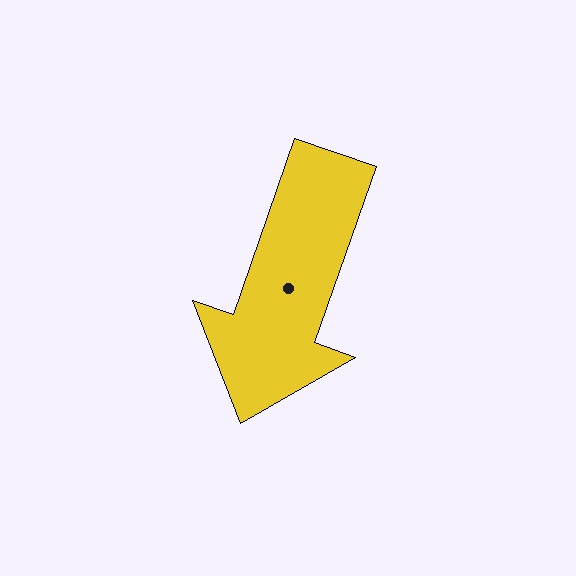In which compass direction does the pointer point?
South.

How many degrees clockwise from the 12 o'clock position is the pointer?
Approximately 199 degrees.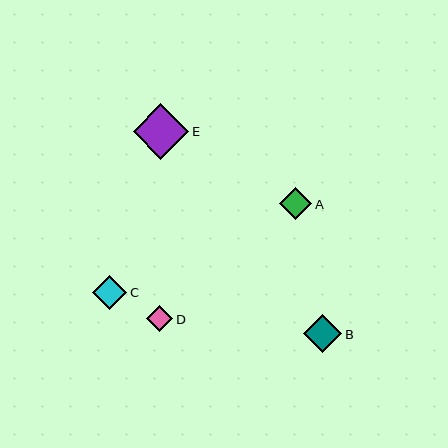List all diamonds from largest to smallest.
From largest to smallest: E, B, C, A, D.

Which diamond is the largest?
Diamond E is the largest with a size of approximately 56 pixels.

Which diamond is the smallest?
Diamond D is the smallest with a size of approximately 27 pixels.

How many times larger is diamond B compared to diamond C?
Diamond B is approximately 1.1 times the size of diamond C.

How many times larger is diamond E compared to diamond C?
Diamond E is approximately 1.6 times the size of diamond C.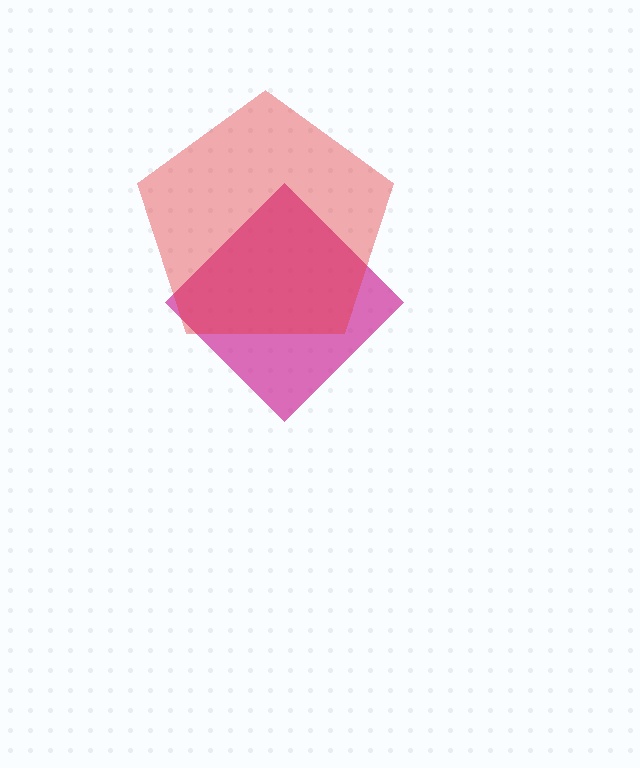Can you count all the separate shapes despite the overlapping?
Yes, there are 2 separate shapes.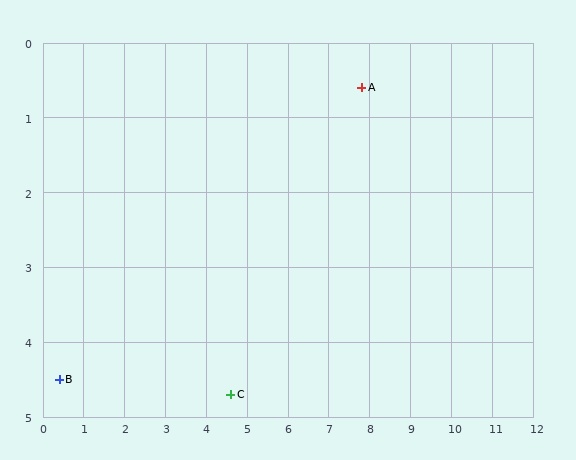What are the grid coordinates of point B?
Point B is at approximately (0.4, 4.5).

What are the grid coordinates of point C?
Point C is at approximately (4.6, 4.7).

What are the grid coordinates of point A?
Point A is at approximately (7.8, 0.6).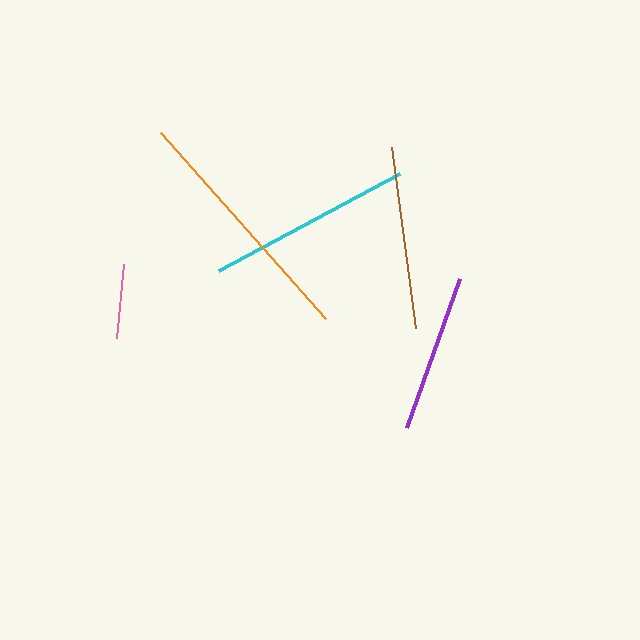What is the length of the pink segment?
The pink segment is approximately 75 pixels long.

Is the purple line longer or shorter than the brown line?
The brown line is longer than the purple line.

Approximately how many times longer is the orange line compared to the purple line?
The orange line is approximately 1.6 times the length of the purple line.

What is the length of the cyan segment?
The cyan segment is approximately 205 pixels long.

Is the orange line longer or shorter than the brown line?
The orange line is longer than the brown line.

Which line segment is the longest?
The orange line is the longest at approximately 249 pixels.